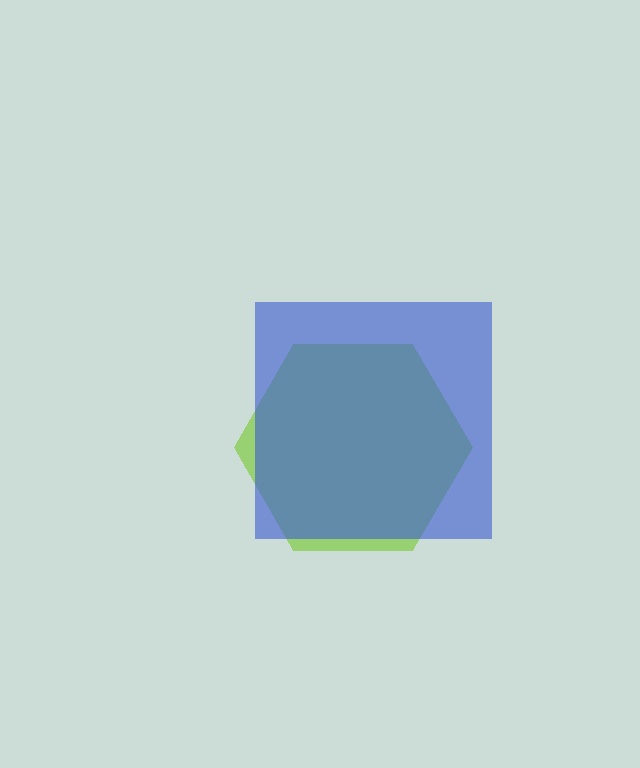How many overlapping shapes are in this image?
There are 2 overlapping shapes in the image.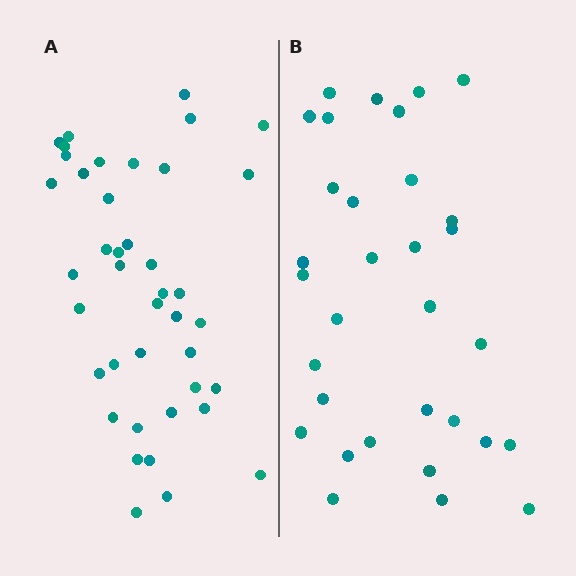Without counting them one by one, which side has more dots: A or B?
Region A (the left region) has more dots.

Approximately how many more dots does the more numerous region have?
Region A has roughly 8 or so more dots than region B.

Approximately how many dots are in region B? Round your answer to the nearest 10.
About 30 dots. (The exact count is 32, which rounds to 30.)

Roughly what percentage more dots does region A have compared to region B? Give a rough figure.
About 30% more.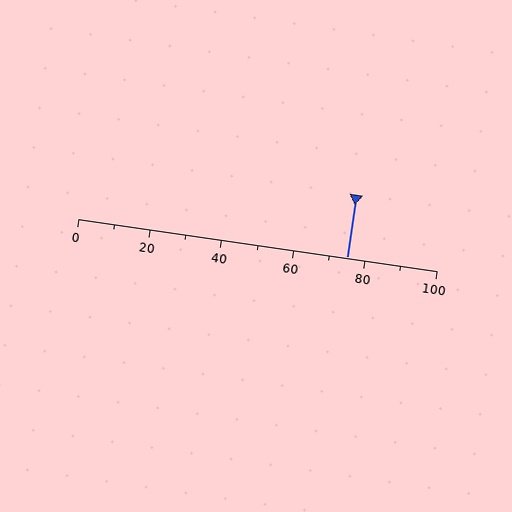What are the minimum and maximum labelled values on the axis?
The axis runs from 0 to 100.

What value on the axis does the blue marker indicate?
The marker indicates approximately 75.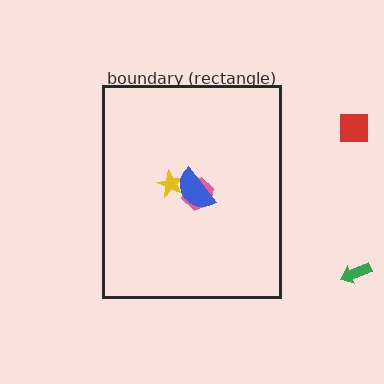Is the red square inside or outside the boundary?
Outside.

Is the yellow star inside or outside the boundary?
Inside.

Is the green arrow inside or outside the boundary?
Outside.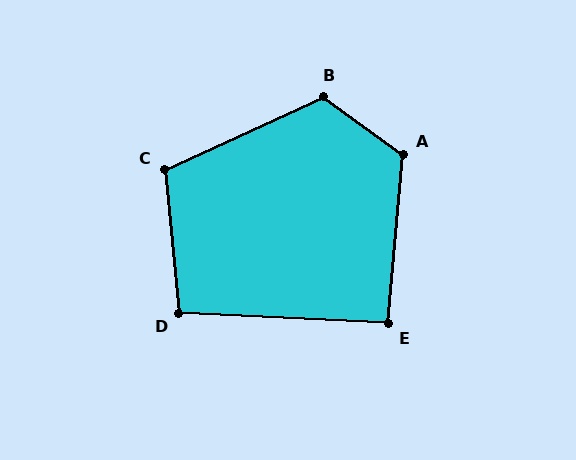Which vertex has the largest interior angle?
A, at approximately 121 degrees.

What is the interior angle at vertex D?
Approximately 98 degrees (obtuse).